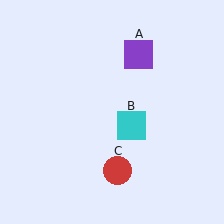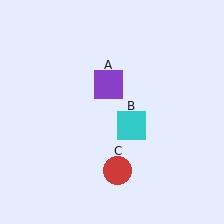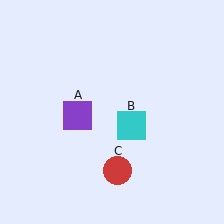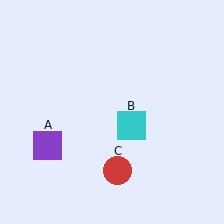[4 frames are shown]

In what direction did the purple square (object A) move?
The purple square (object A) moved down and to the left.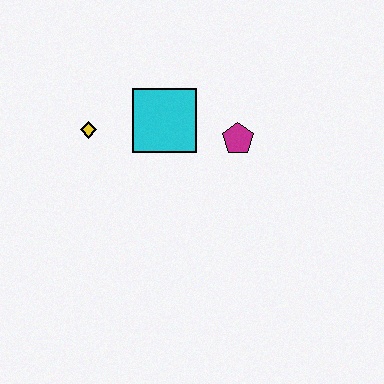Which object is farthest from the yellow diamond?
The magenta pentagon is farthest from the yellow diamond.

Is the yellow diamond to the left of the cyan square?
Yes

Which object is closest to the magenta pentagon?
The cyan square is closest to the magenta pentagon.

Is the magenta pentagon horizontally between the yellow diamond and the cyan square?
No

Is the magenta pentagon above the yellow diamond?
No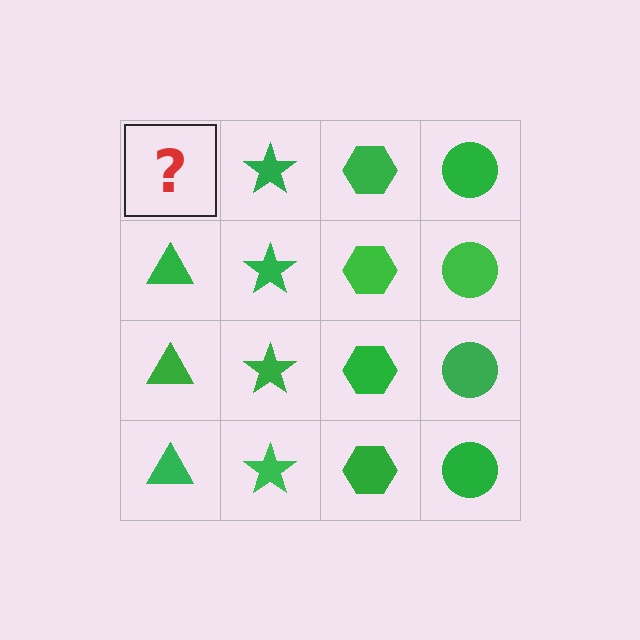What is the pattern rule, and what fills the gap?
The rule is that each column has a consistent shape. The gap should be filled with a green triangle.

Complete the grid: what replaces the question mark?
The question mark should be replaced with a green triangle.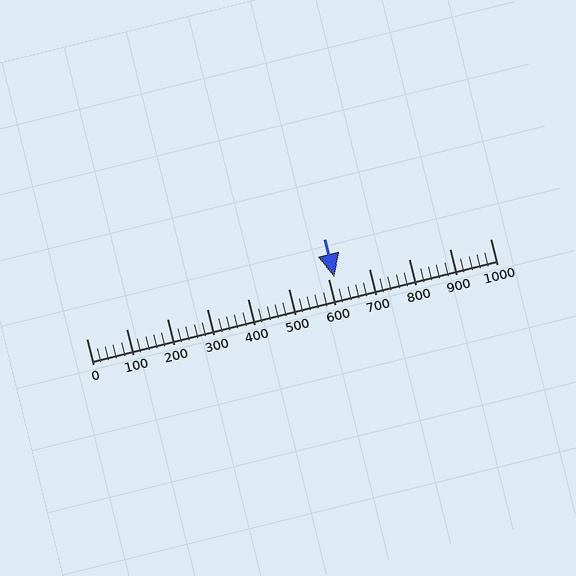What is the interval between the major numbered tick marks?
The major tick marks are spaced 100 units apart.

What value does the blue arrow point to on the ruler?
The blue arrow points to approximately 614.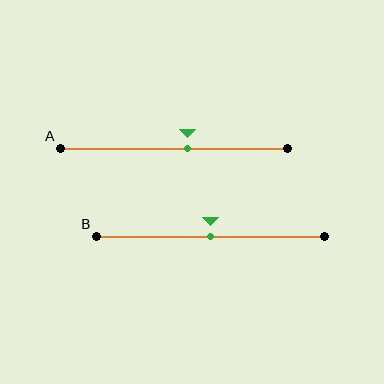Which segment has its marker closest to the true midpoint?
Segment B has its marker closest to the true midpoint.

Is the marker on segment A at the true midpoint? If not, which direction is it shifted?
No, the marker on segment A is shifted to the right by about 6% of the segment length.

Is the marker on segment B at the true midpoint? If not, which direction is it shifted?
Yes, the marker on segment B is at the true midpoint.